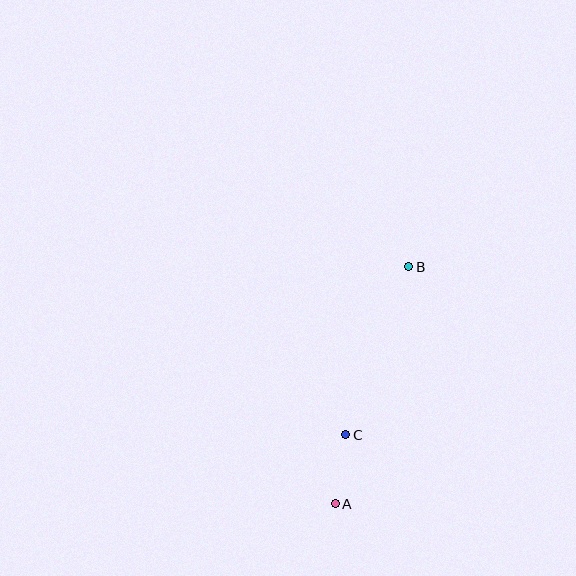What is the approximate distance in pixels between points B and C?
The distance between B and C is approximately 178 pixels.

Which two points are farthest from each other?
Points A and B are farthest from each other.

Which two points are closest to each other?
Points A and C are closest to each other.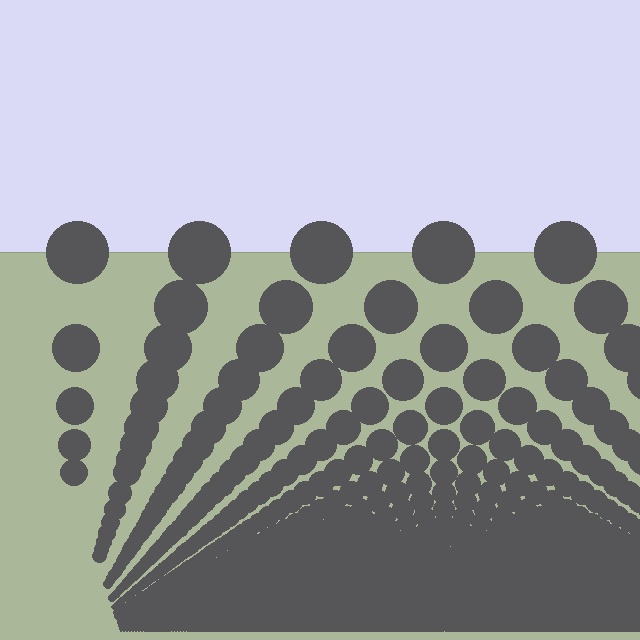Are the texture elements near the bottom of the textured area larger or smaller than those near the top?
Smaller. The gradient is inverted — elements near the bottom are smaller and denser.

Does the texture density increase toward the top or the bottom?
Density increases toward the bottom.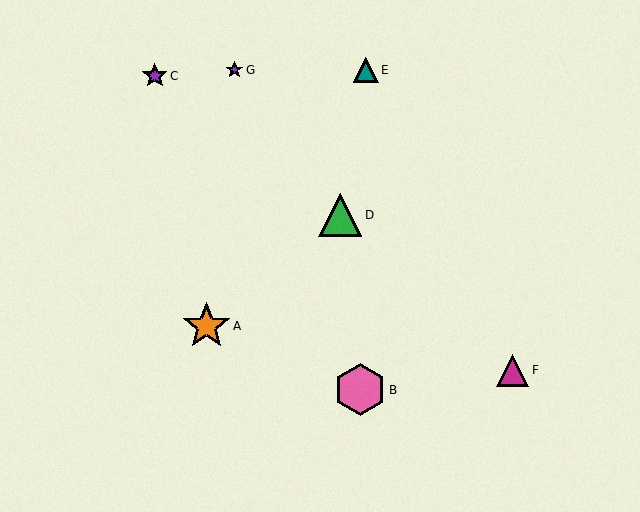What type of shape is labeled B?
Shape B is a pink hexagon.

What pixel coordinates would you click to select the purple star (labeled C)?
Click at (155, 76) to select the purple star C.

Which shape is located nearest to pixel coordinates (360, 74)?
The teal triangle (labeled E) at (366, 70) is nearest to that location.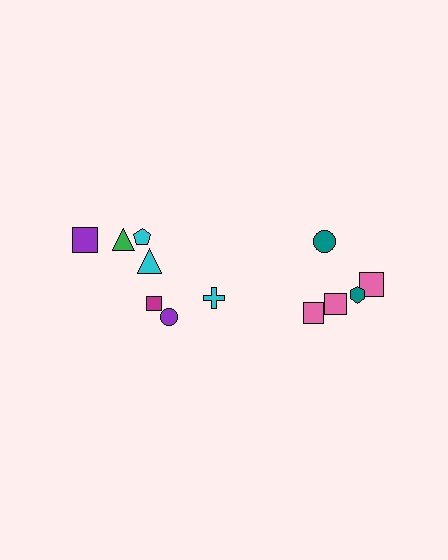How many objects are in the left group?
There are 7 objects.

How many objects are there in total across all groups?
There are 12 objects.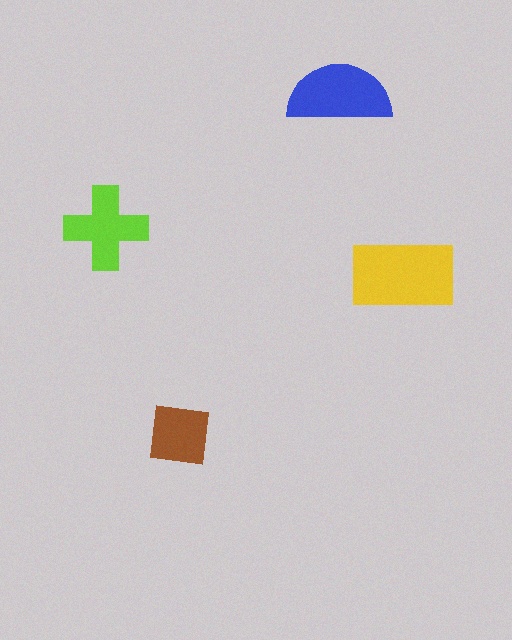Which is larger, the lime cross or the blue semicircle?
The blue semicircle.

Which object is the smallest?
The brown square.